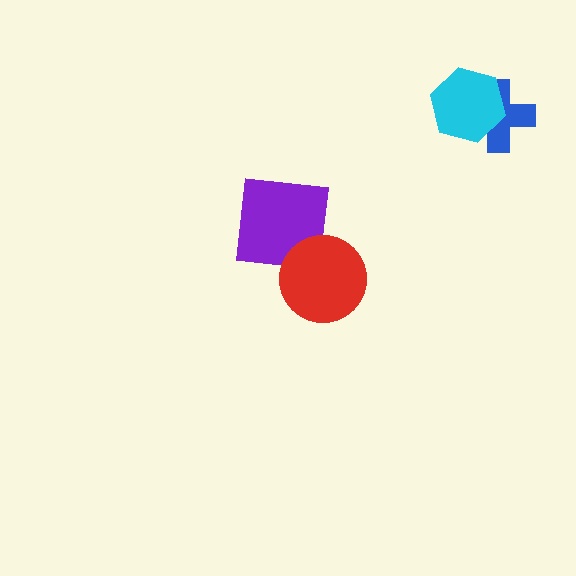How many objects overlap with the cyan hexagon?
1 object overlaps with the cyan hexagon.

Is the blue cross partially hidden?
Yes, it is partially covered by another shape.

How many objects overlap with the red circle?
1 object overlaps with the red circle.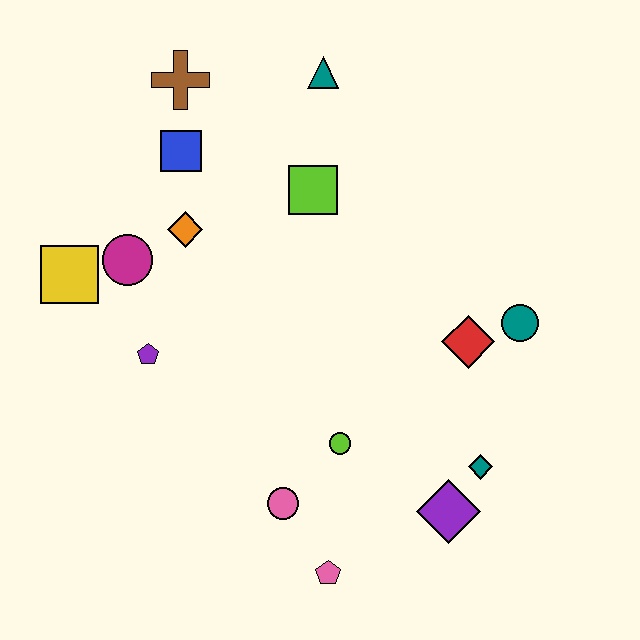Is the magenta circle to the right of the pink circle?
No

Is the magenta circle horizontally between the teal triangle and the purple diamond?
No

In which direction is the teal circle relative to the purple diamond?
The teal circle is above the purple diamond.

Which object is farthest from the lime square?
The pink pentagon is farthest from the lime square.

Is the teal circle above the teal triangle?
No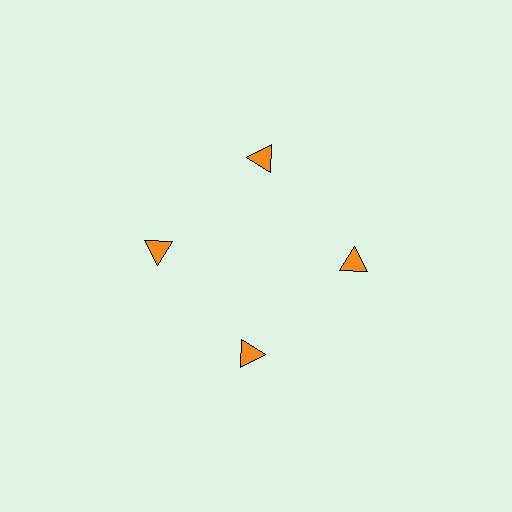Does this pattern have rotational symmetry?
Yes, this pattern has 4-fold rotational symmetry. It looks the same after rotating 90 degrees around the center.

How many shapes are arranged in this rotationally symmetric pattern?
There are 4 shapes, arranged in 4 groups of 1.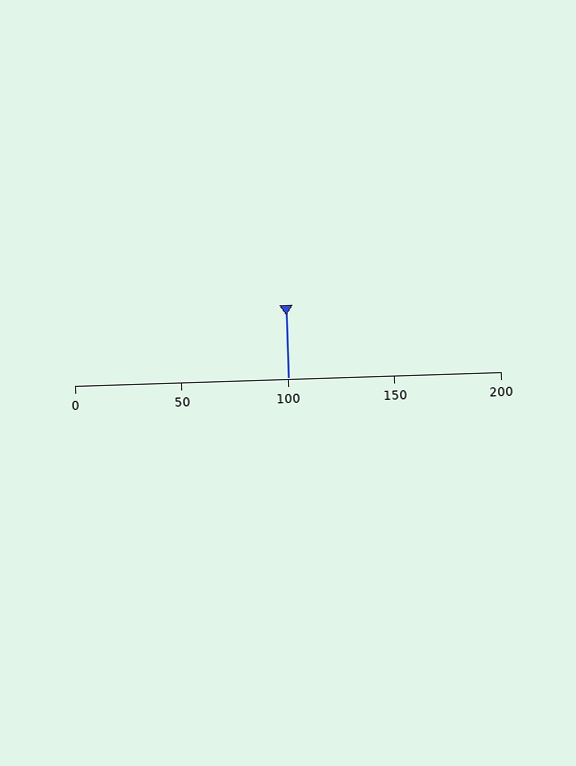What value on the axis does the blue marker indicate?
The marker indicates approximately 100.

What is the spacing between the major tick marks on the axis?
The major ticks are spaced 50 apart.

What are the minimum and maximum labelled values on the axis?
The axis runs from 0 to 200.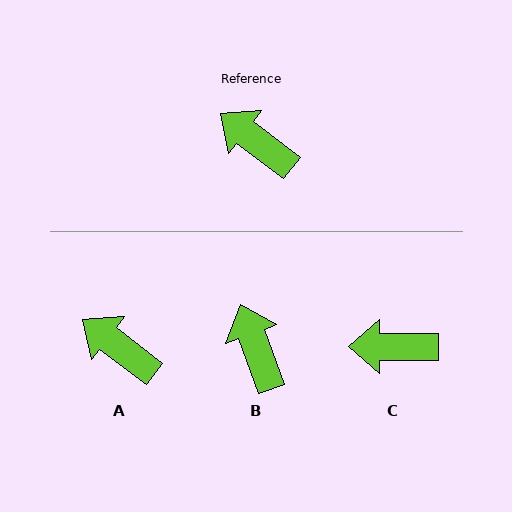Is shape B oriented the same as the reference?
No, it is off by about 33 degrees.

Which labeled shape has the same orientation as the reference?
A.